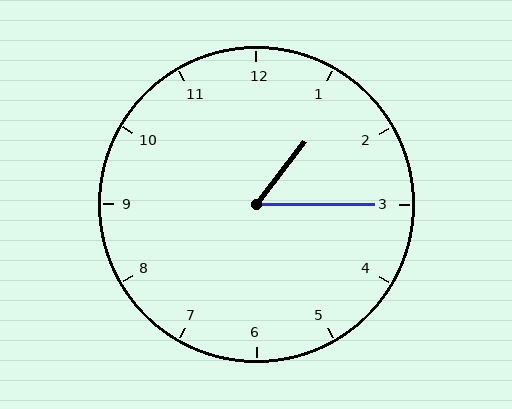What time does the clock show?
1:15.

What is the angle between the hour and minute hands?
Approximately 52 degrees.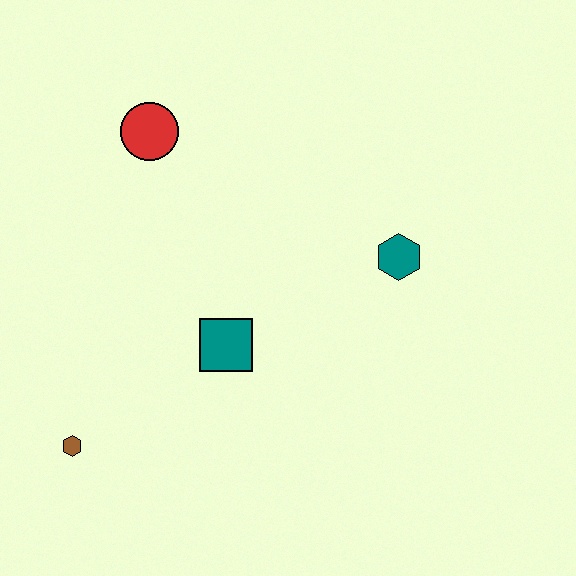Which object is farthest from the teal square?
The red circle is farthest from the teal square.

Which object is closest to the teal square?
The brown hexagon is closest to the teal square.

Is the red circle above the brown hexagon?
Yes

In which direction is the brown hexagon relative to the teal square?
The brown hexagon is to the left of the teal square.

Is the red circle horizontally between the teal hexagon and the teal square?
No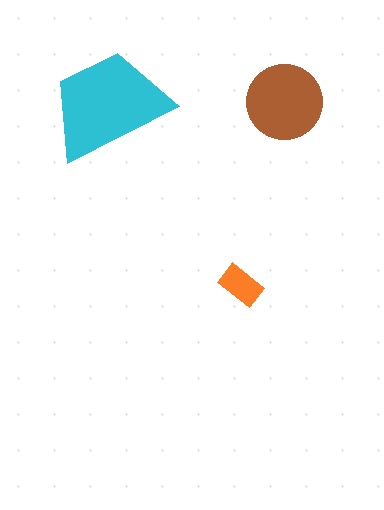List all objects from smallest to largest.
The orange rectangle, the brown circle, the cyan trapezoid.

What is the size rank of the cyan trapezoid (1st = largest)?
1st.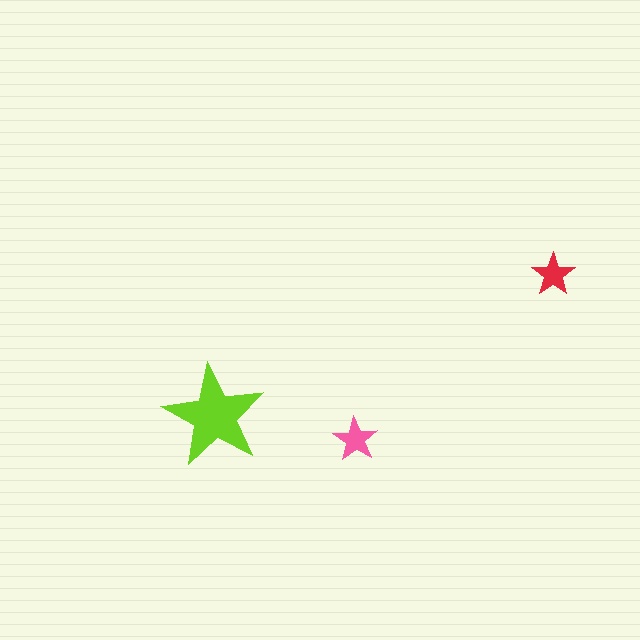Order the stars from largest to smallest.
the lime one, the pink one, the red one.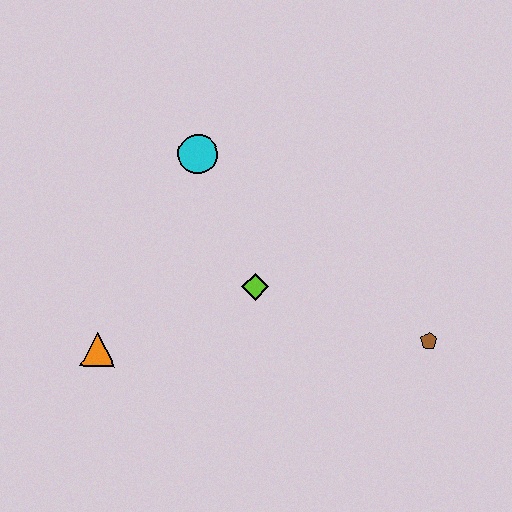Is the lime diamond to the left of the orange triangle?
No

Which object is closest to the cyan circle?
The lime diamond is closest to the cyan circle.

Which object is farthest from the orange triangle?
The brown pentagon is farthest from the orange triangle.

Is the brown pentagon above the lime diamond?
No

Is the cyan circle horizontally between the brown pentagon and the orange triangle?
Yes